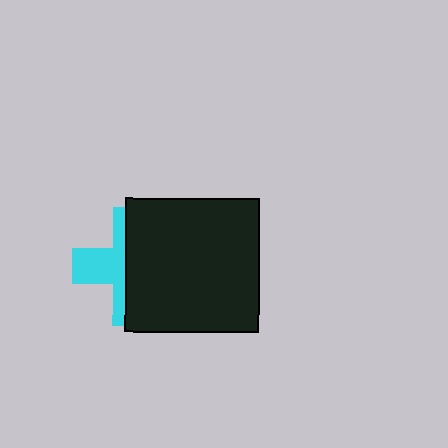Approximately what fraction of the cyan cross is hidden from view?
Roughly 60% of the cyan cross is hidden behind the black square.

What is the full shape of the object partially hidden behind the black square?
The partially hidden object is a cyan cross.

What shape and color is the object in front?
The object in front is a black square.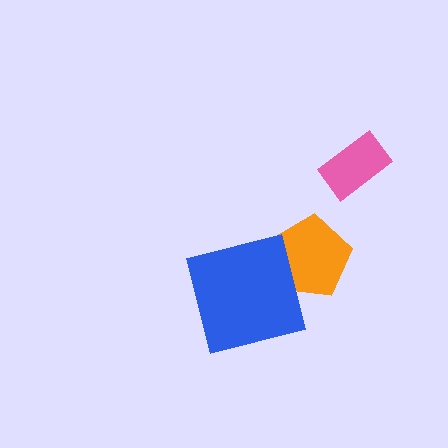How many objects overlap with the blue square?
1 object overlaps with the blue square.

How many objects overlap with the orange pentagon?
1 object overlaps with the orange pentagon.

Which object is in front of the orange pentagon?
The blue square is in front of the orange pentagon.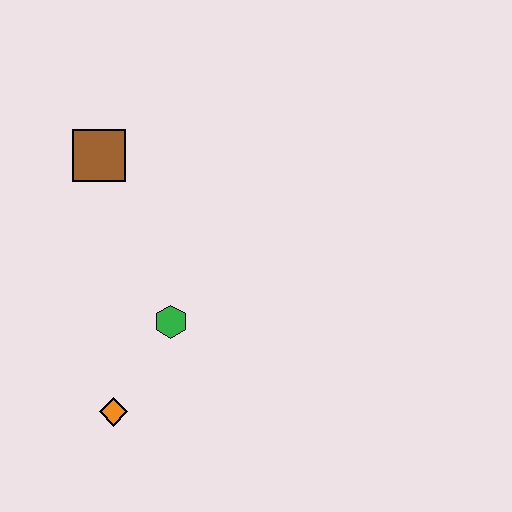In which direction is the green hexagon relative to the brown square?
The green hexagon is below the brown square.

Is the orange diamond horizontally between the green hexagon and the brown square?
Yes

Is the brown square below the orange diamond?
No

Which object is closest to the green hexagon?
The orange diamond is closest to the green hexagon.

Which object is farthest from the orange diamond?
The brown square is farthest from the orange diamond.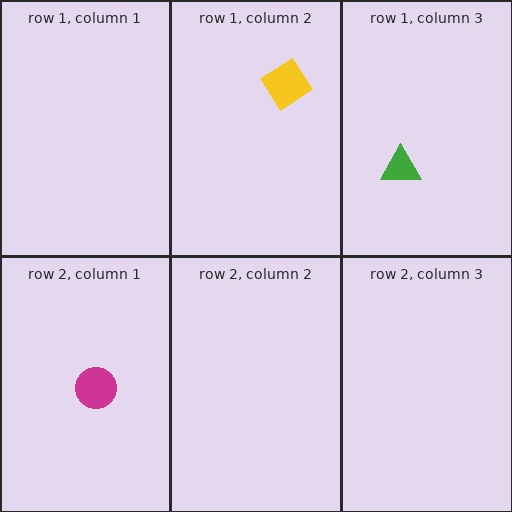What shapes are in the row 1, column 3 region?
The green triangle.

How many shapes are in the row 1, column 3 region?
1.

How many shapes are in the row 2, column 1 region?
1.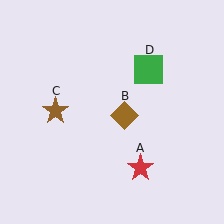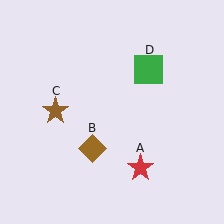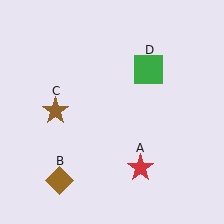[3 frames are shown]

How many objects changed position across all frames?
1 object changed position: brown diamond (object B).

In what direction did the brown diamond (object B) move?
The brown diamond (object B) moved down and to the left.